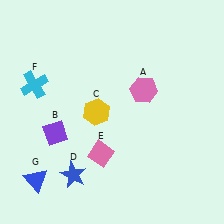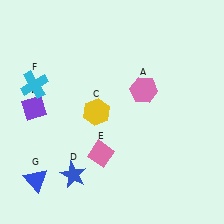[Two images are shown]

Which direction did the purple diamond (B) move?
The purple diamond (B) moved up.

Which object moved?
The purple diamond (B) moved up.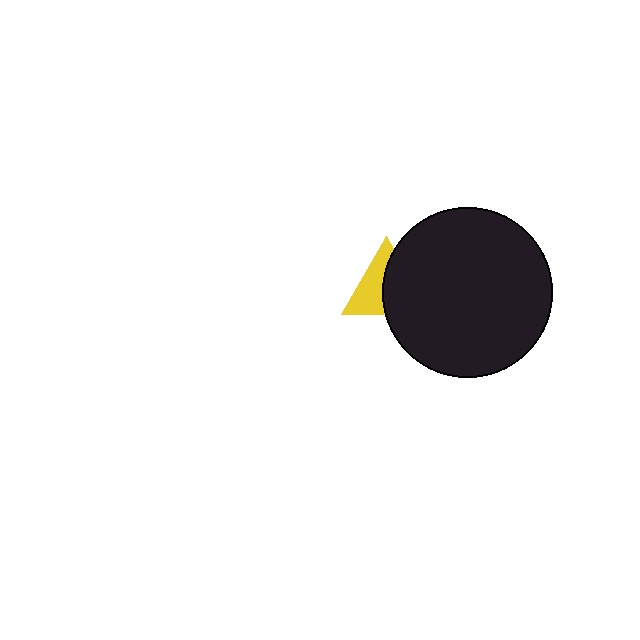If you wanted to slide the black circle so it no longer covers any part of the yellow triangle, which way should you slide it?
Slide it right — that is the most direct way to separate the two shapes.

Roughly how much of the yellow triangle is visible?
About half of it is visible (roughly 48%).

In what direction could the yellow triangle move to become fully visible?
The yellow triangle could move left. That would shift it out from behind the black circle entirely.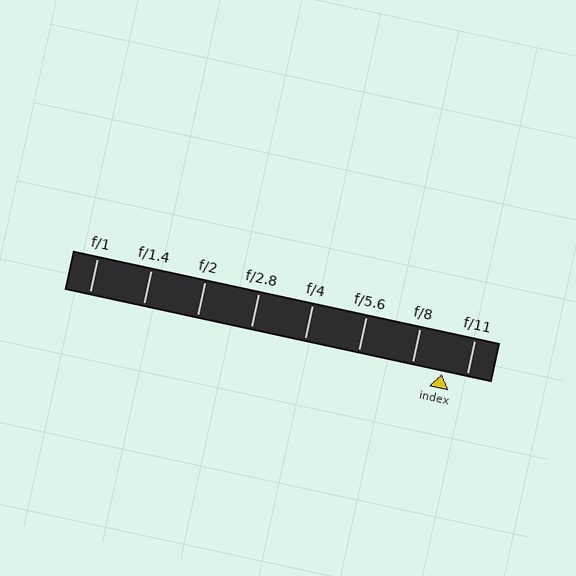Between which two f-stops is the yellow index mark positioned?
The index mark is between f/8 and f/11.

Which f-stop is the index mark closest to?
The index mark is closest to f/11.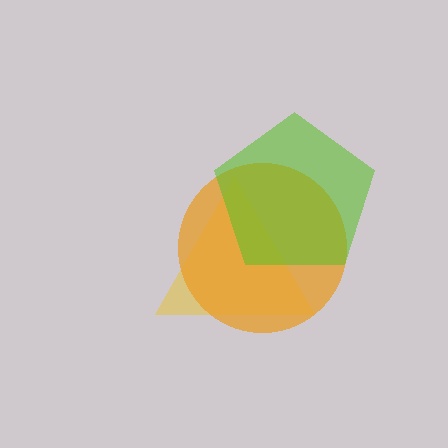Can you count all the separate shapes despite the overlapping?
Yes, there are 3 separate shapes.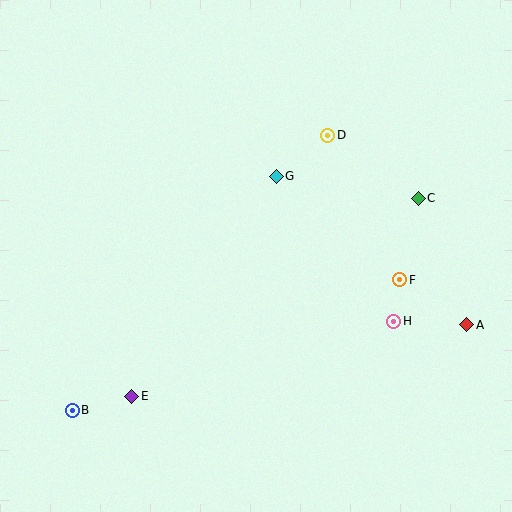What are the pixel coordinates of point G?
Point G is at (276, 176).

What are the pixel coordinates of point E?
Point E is at (132, 396).